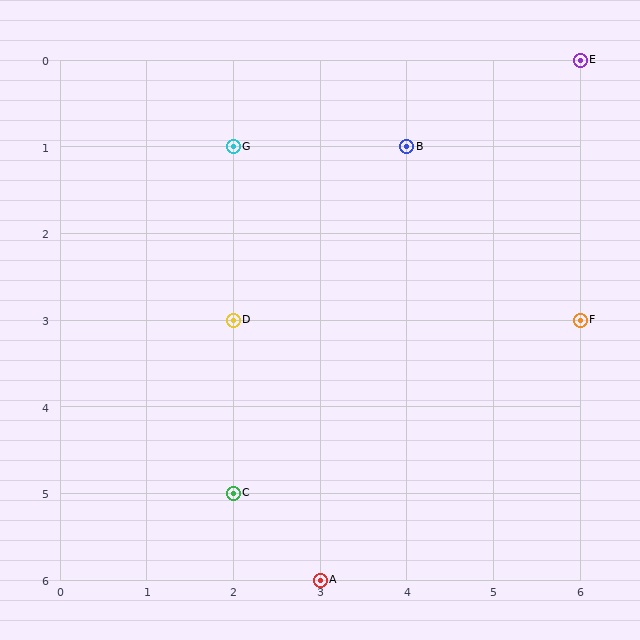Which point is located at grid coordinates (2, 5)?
Point C is at (2, 5).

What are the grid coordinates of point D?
Point D is at grid coordinates (2, 3).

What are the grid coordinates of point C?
Point C is at grid coordinates (2, 5).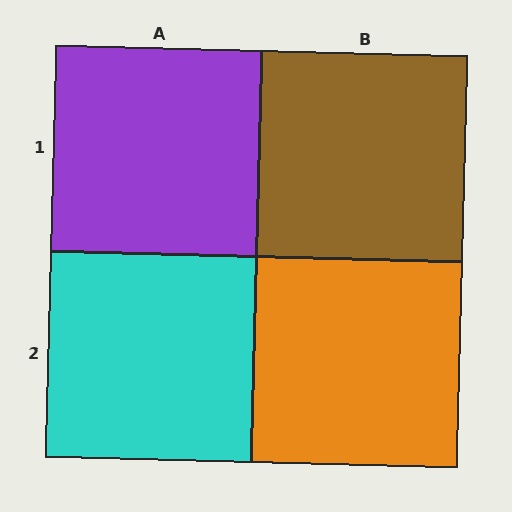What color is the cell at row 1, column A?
Purple.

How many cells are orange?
1 cell is orange.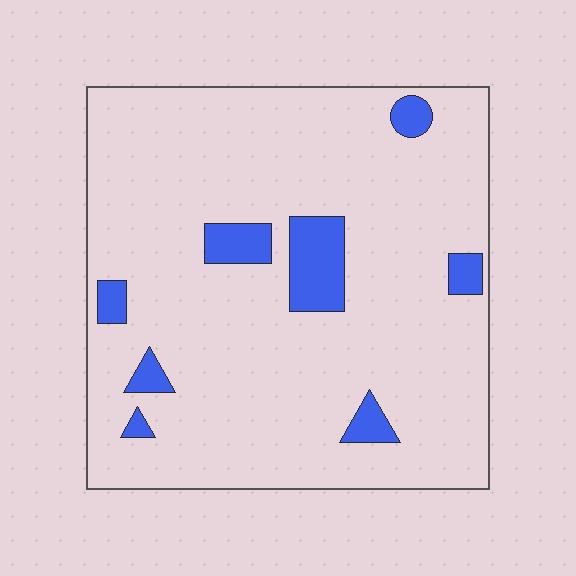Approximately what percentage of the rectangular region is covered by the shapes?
Approximately 10%.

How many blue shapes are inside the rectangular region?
8.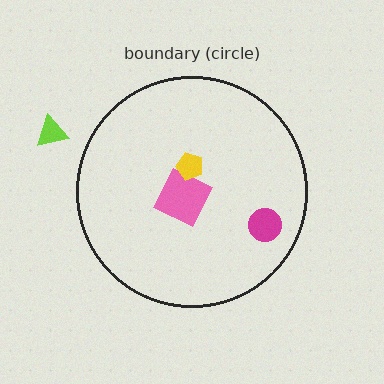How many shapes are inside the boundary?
3 inside, 1 outside.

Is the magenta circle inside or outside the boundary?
Inside.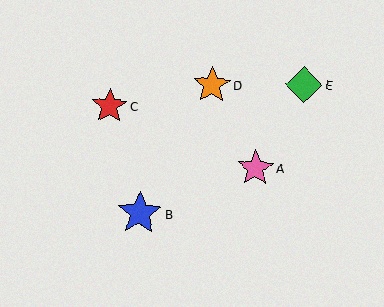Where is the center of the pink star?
The center of the pink star is at (255, 168).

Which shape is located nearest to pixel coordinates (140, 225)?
The blue star (labeled B) at (140, 213) is nearest to that location.